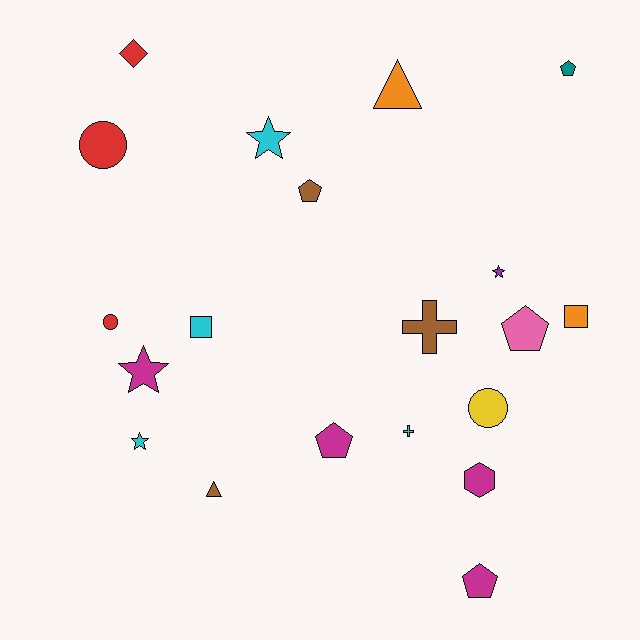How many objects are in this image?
There are 20 objects.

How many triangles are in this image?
There are 2 triangles.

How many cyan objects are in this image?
There are 4 cyan objects.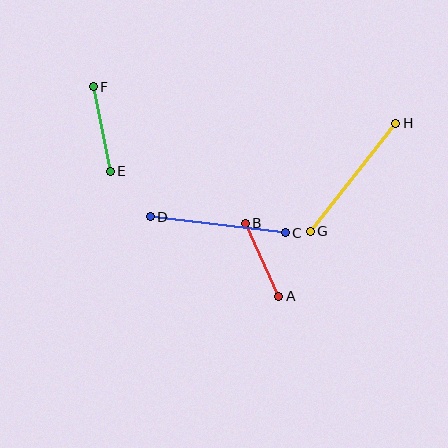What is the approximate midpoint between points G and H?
The midpoint is at approximately (353, 177) pixels.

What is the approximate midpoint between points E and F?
The midpoint is at approximately (102, 129) pixels.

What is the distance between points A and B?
The distance is approximately 81 pixels.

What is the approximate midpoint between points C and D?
The midpoint is at approximately (218, 225) pixels.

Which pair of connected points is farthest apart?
Points G and H are farthest apart.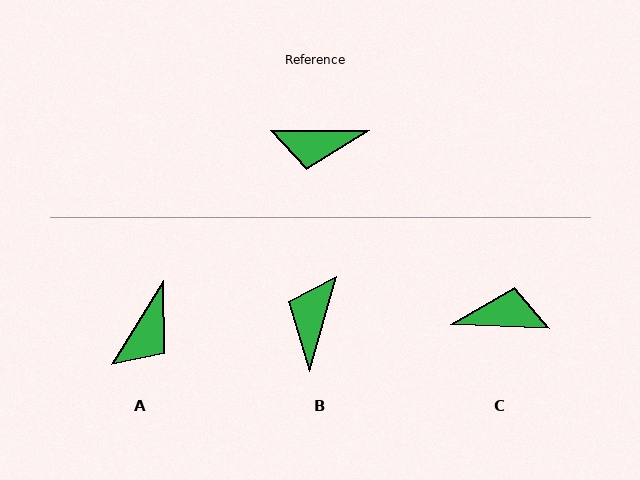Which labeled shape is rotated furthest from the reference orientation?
C, about 178 degrees away.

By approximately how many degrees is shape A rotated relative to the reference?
Approximately 58 degrees counter-clockwise.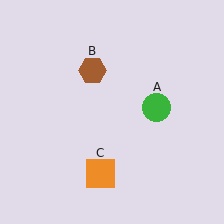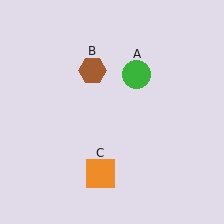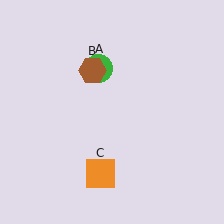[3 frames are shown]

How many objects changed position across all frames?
1 object changed position: green circle (object A).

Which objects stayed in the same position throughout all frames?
Brown hexagon (object B) and orange square (object C) remained stationary.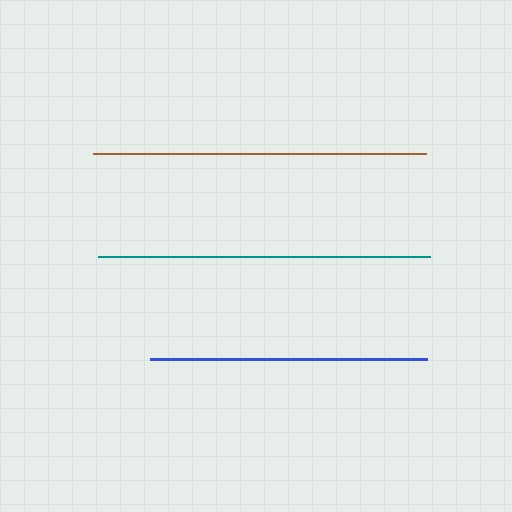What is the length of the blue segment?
The blue segment is approximately 277 pixels long.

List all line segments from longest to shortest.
From longest to shortest: brown, teal, blue.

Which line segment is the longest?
The brown line is the longest at approximately 333 pixels.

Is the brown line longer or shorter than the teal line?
The brown line is longer than the teal line.